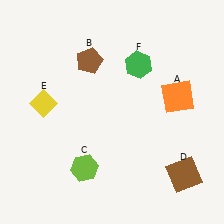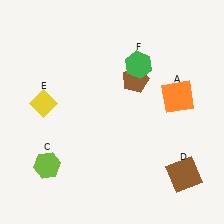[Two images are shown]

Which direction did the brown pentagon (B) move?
The brown pentagon (B) moved right.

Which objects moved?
The objects that moved are: the brown pentagon (B), the lime hexagon (C).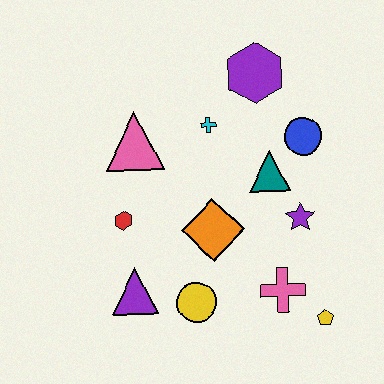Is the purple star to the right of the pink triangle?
Yes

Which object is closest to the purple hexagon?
The cyan cross is closest to the purple hexagon.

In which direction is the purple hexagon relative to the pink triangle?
The purple hexagon is to the right of the pink triangle.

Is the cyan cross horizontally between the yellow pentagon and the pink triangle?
Yes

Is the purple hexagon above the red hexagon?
Yes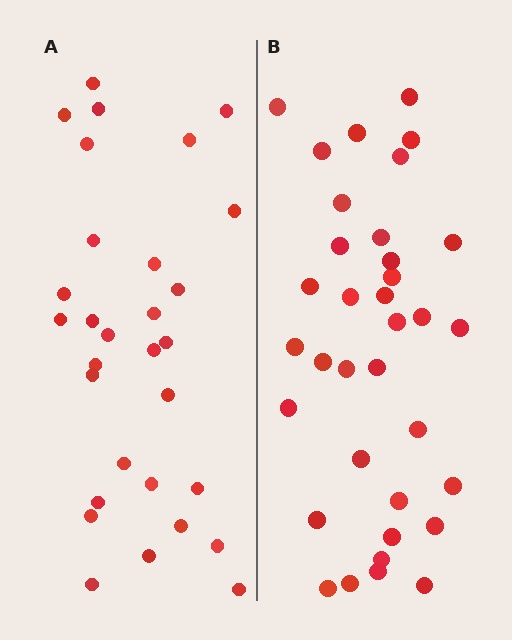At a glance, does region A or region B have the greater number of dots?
Region B (the right region) has more dots.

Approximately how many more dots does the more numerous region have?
Region B has about 5 more dots than region A.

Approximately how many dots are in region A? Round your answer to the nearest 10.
About 30 dots.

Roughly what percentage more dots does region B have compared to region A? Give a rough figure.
About 15% more.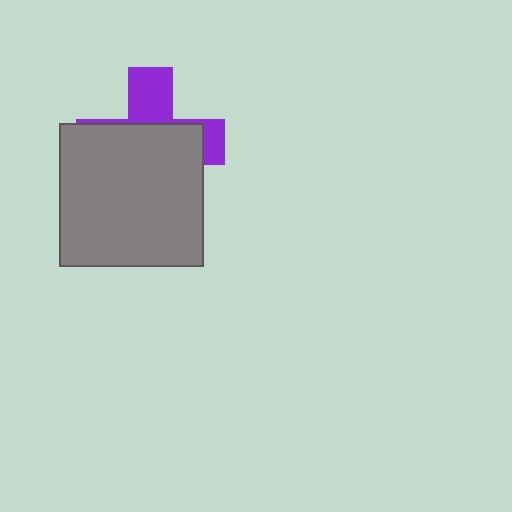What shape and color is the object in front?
The object in front is a gray square.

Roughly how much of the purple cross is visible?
A small part of it is visible (roughly 34%).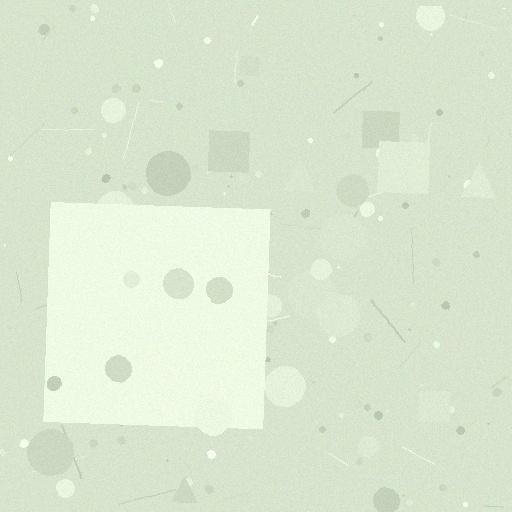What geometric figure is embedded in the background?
A square is embedded in the background.